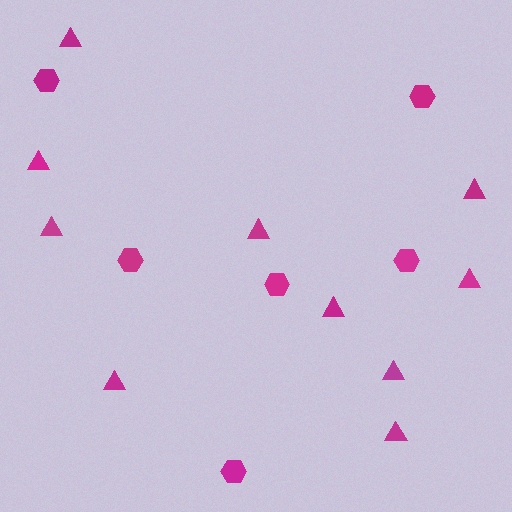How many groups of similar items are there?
There are 2 groups: one group of hexagons (6) and one group of triangles (10).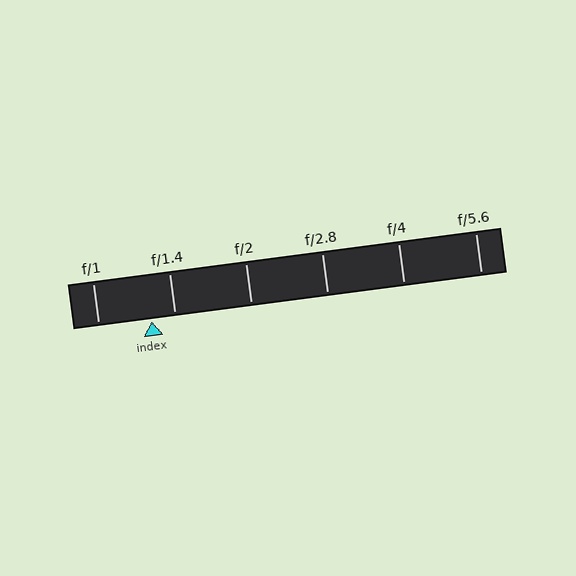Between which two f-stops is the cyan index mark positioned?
The index mark is between f/1 and f/1.4.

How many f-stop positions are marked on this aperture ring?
There are 6 f-stop positions marked.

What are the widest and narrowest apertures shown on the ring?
The widest aperture shown is f/1 and the narrowest is f/5.6.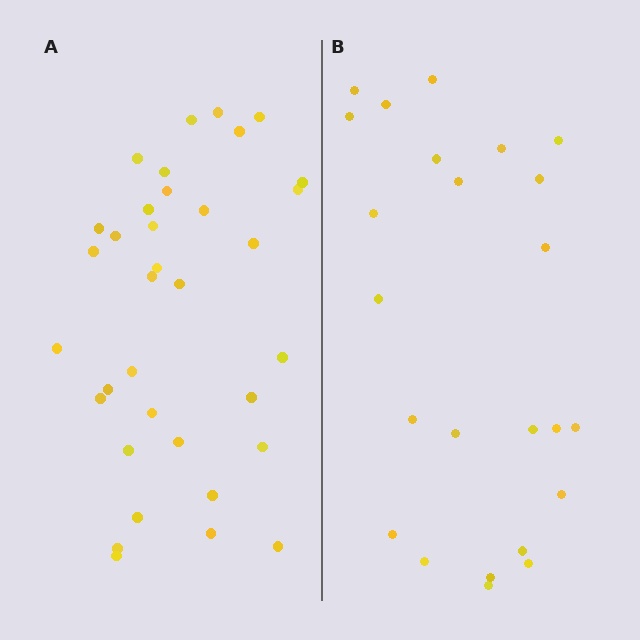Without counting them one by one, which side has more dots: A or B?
Region A (the left region) has more dots.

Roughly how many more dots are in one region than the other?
Region A has roughly 12 or so more dots than region B.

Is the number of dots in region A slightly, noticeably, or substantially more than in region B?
Region A has substantially more. The ratio is roughly 1.5 to 1.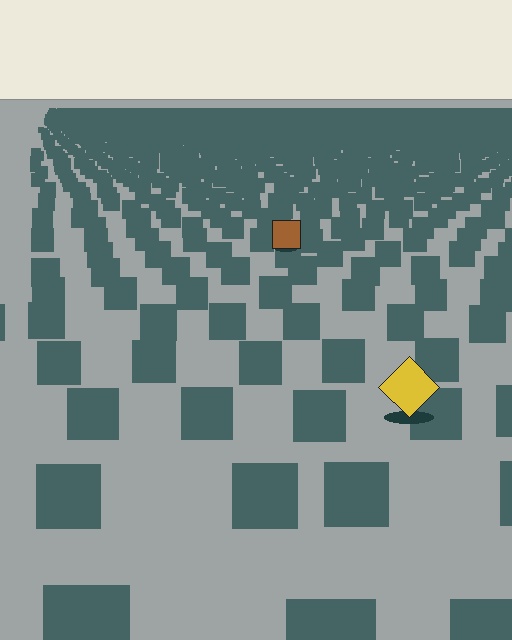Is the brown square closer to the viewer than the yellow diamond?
No. The yellow diamond is closer — you can tell from the texture gradient: the ground texture is coarser near it.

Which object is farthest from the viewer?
The brown square is farthest from the viewer. It appears smaller and the ground texture around it is denser.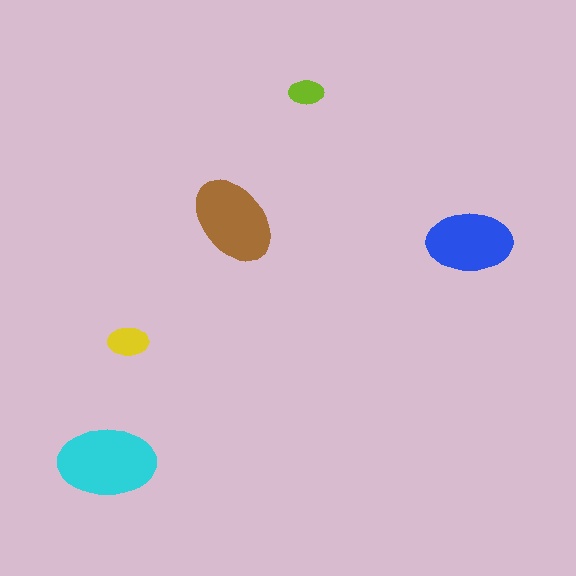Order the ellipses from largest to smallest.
the cyan one, the brown one, the blue one, the yellow one, the lime one.